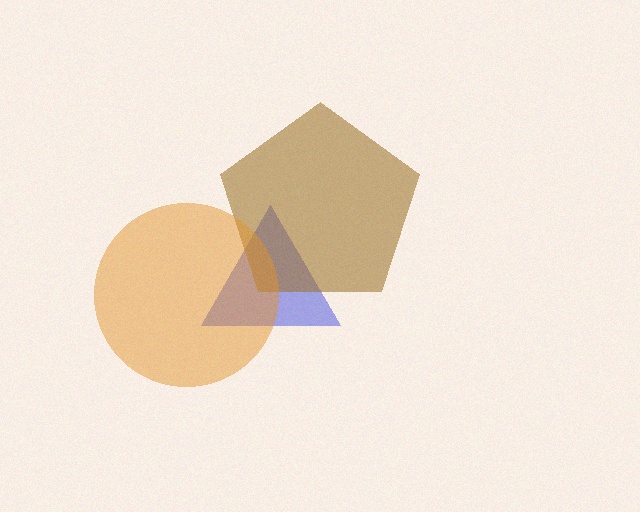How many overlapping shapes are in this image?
There are 3 overlapping shapes in the image.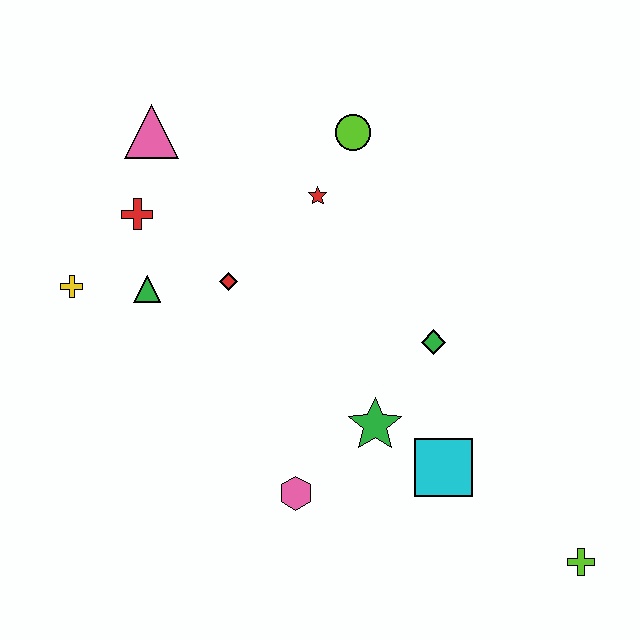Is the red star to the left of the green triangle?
No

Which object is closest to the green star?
The cyan square is closest to the green star.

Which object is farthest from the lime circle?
The lime cross is farthest from the lime circle.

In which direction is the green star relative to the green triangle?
The green star is to the right of the green triangle.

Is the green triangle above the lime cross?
Yes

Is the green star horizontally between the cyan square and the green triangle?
Yes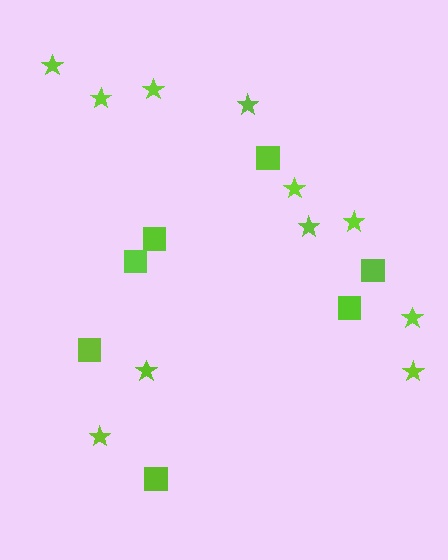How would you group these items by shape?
There are 2 groups: one group of stars (11) and one group of squares (7).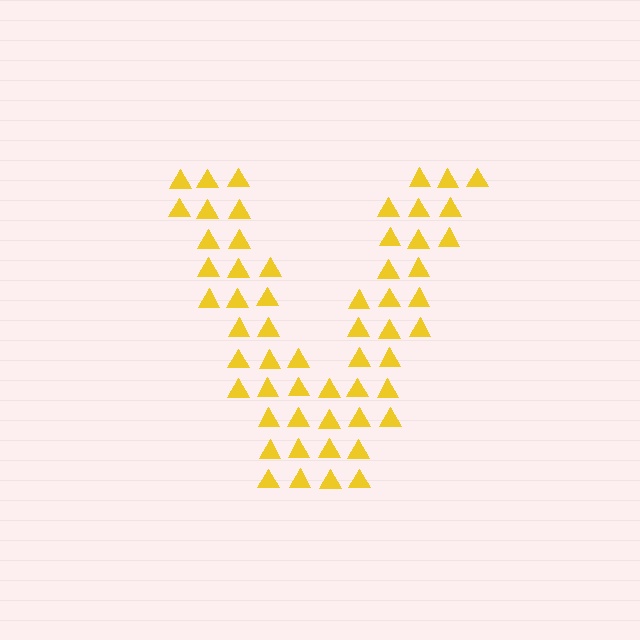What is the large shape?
The large shape is the letter V.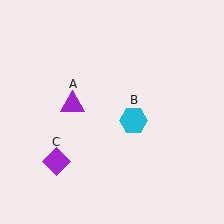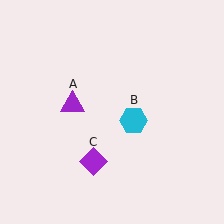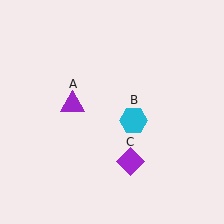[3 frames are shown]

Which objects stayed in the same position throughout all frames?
Purple triangle (object A) and cyan hexagon (object B) remained stationary.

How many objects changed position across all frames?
1 object changed position: purple diamond (object C).